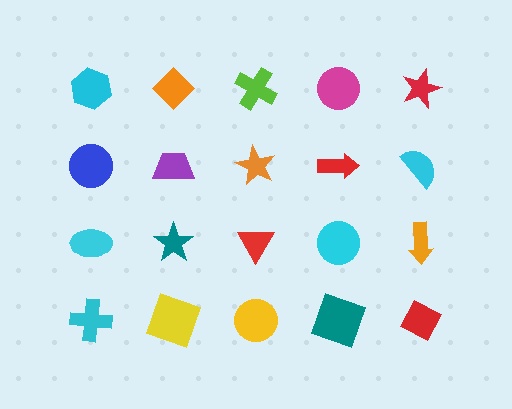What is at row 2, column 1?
A blue circle.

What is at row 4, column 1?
A cyan cross.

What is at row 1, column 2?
An orange diamond.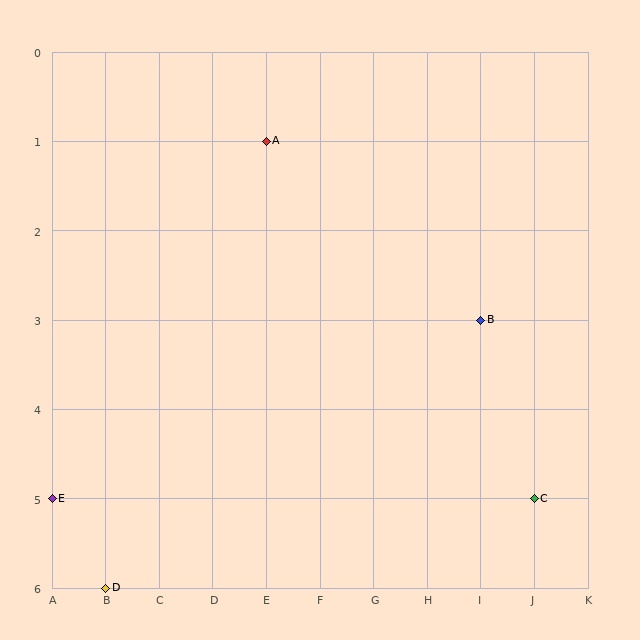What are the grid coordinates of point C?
Point C is at grid coordinates (J, 5).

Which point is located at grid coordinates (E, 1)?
Point A is at (E, 1).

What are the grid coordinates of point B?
Point B is at grid coordinates (I, 3).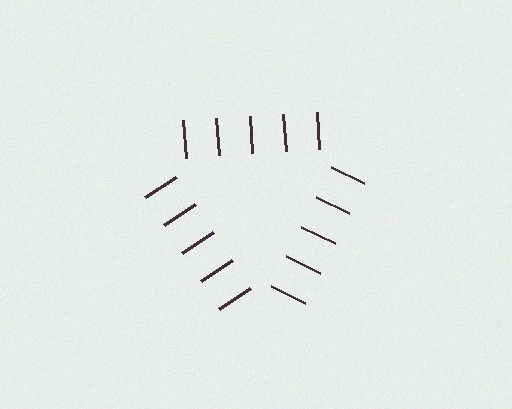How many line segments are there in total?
15 — 5 along each of the 3 edges.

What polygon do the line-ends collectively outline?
An illusory triangle — the line segments terminate on its edges but no continuous stroke is drawn.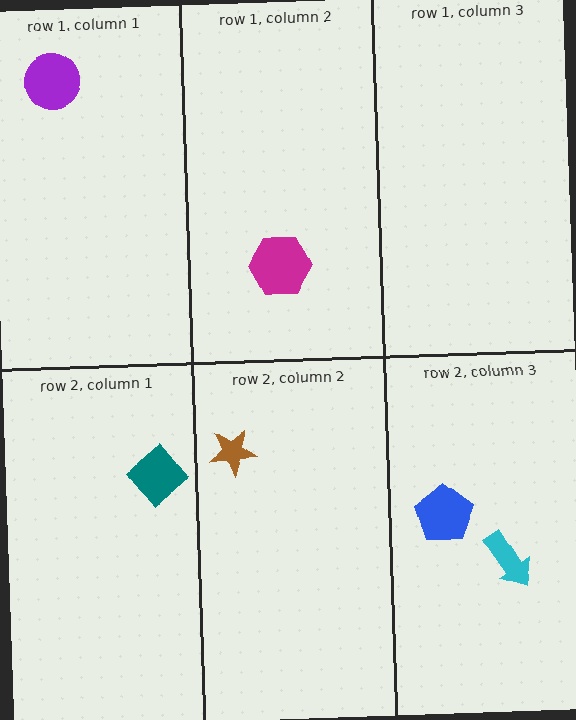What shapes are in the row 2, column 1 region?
The teal diamond.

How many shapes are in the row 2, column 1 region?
1.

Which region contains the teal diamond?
The row 2, column 1 region.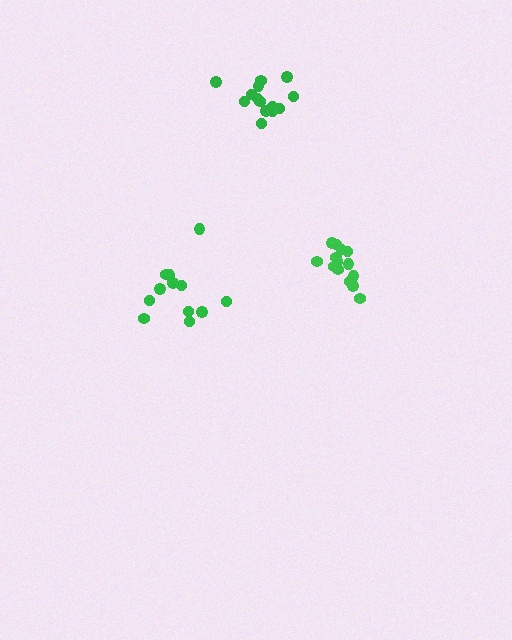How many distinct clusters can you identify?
There are 3 distinct clusters.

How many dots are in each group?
Group 1: 12 dots, Group 2: 14 dots, Group 3: 14 dots (40 total).